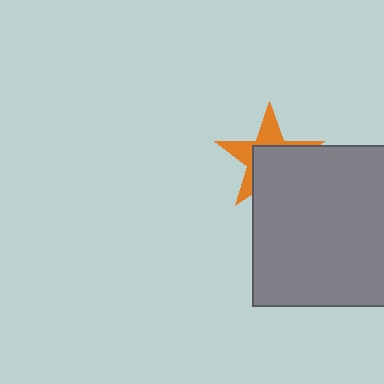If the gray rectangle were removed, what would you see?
You would see the complete orange star.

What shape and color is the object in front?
The object in front is a gray rectangle.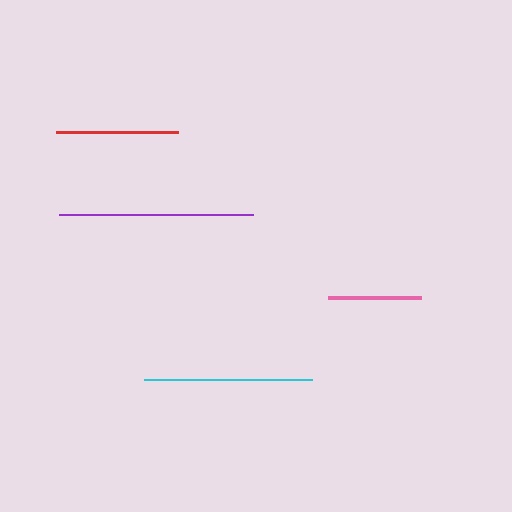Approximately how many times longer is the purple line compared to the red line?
The purple line is approximately 1.6 times the length of the red line.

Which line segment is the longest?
The purple line is the longest at approximately 194 pixels.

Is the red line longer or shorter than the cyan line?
The cyan line is longer than the red line.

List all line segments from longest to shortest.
From longest to shortest: purple, cyan, red, pink.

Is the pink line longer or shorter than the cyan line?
The cyan line is longer than the pink line.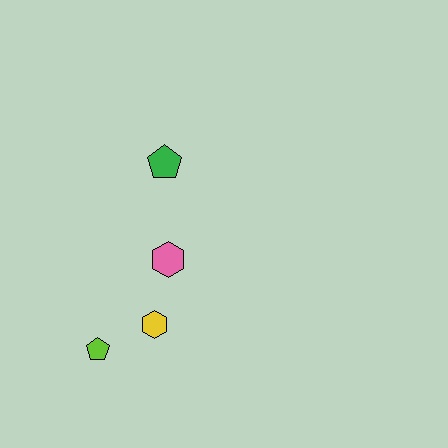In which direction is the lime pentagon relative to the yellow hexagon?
The lime pentagon is to the left of the yellow hexagon.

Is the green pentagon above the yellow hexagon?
Yes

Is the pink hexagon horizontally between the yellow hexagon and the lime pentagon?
No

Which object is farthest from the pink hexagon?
The lime pentagon is farthest from the pink hexagon.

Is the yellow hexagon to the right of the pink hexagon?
No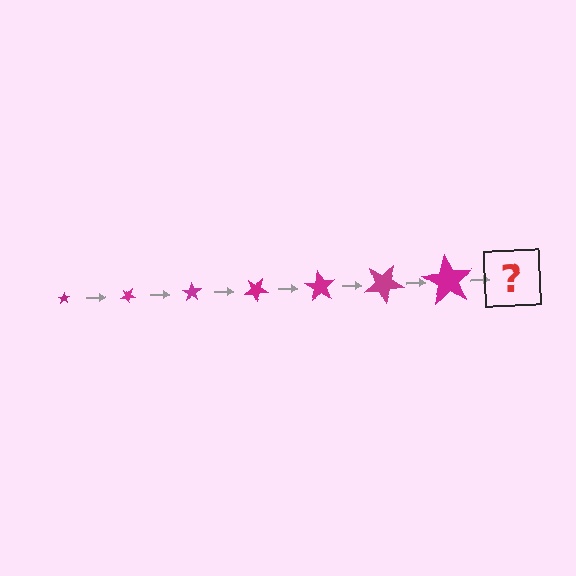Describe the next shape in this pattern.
It should be a star, larger than the previous one and rotated 245 degrees from the start.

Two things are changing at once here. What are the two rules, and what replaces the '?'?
The two rules are that the star grows larger each step and it rotates 35 degrees each step. The '?' should be a star, larger than the previous one and rotated 245 degrees from the start.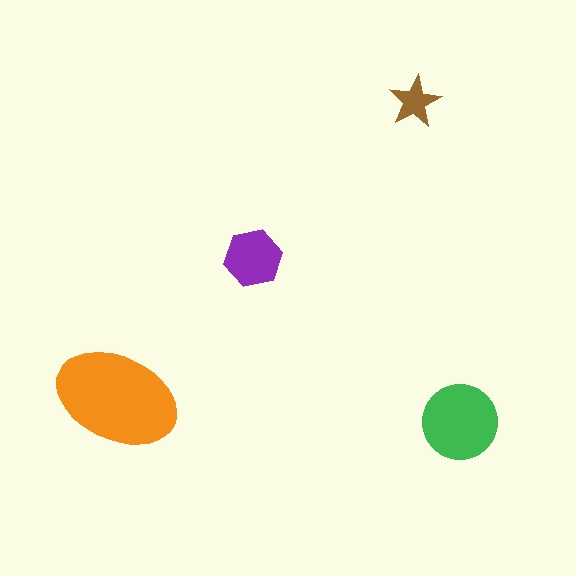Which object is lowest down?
The green circle is bottommost.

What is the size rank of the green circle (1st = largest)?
2nd.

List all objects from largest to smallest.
The orange ellipse, the green circle, the purple hexagon, the brown star.